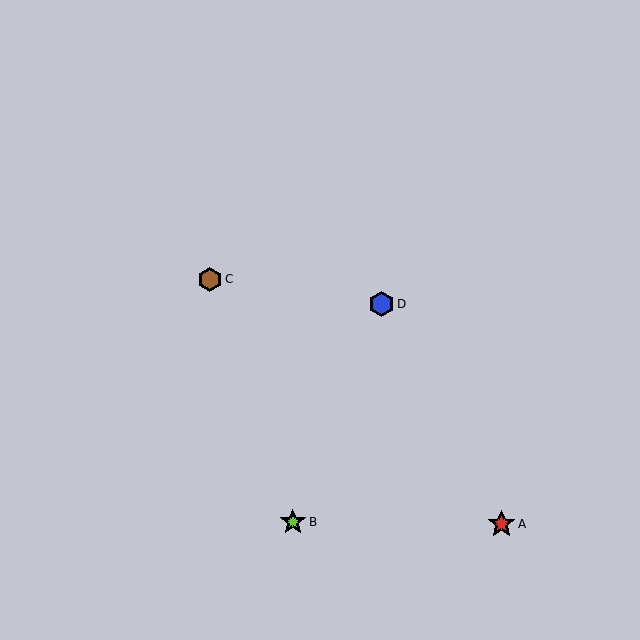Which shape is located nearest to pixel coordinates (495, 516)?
The red star (labeled A) at (501, 524) is nearest to that location.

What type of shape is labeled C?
Shape C is a brown hexagon.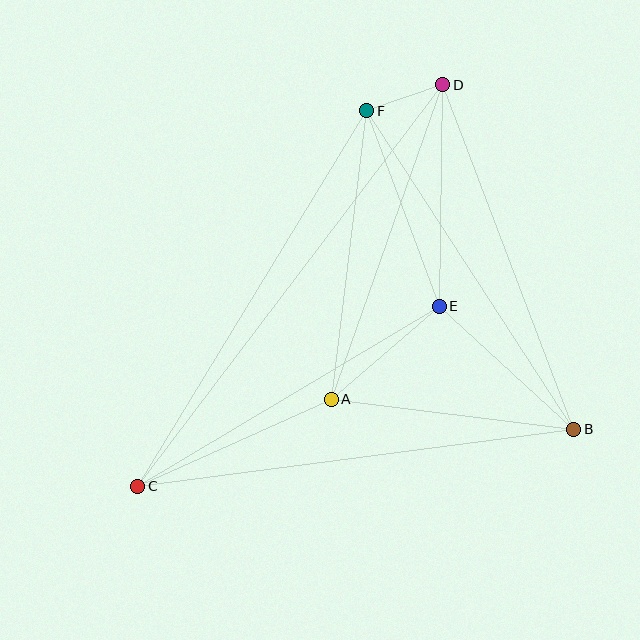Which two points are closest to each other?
Points D and F are closest to each other.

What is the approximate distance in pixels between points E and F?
The distance between E and F is approximately 208 pixels.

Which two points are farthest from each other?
Points C and D are farthest from each other.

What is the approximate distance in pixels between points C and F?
The distance between C and F is approximately 440 pixels.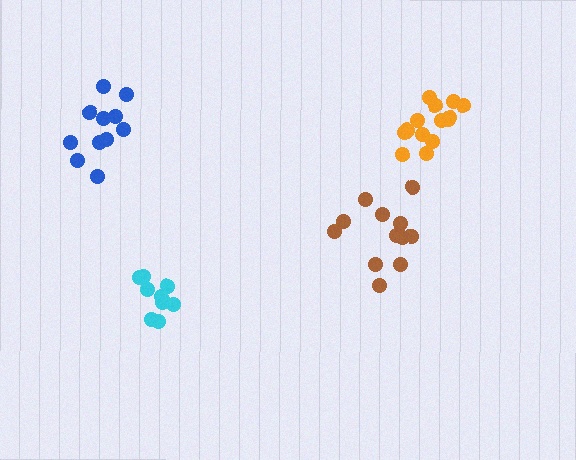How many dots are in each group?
Group 1: 10 dots, Group 2: 12 dots, Group 3: 14 dots, Group 4: 11 dots (47 total).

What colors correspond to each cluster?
The clusters are colored: cyan, brown, orange, blue.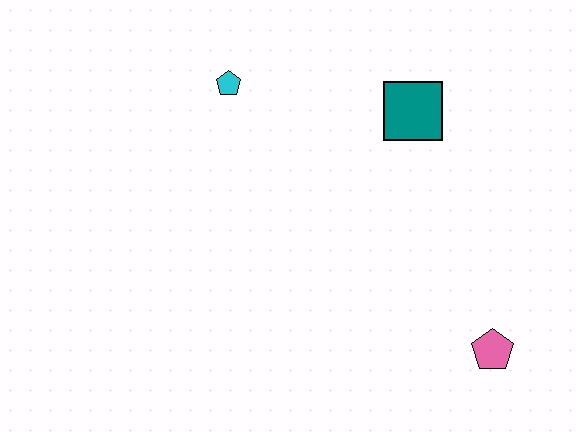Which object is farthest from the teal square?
The pink pentagon is farthest from the teal square.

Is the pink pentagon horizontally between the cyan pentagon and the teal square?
No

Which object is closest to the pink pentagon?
The teal square is closest to the pink pentagon.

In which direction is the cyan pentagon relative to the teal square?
The cyan pentagon is to the left of the teal square.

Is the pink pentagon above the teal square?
No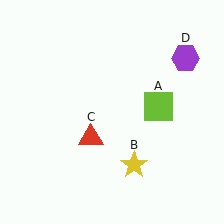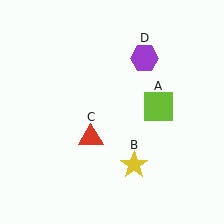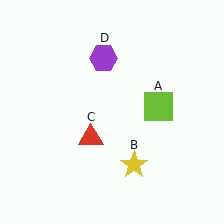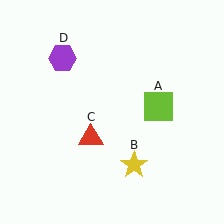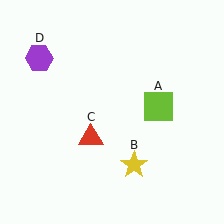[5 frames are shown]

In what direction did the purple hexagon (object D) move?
The purple hexagon (object D) moved left.